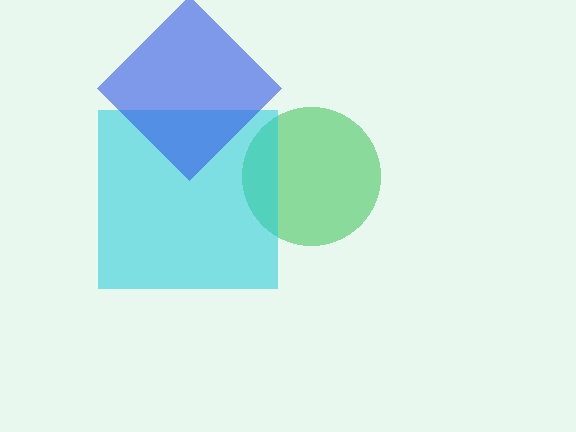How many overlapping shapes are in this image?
There are 3 overlapping shapes in the image.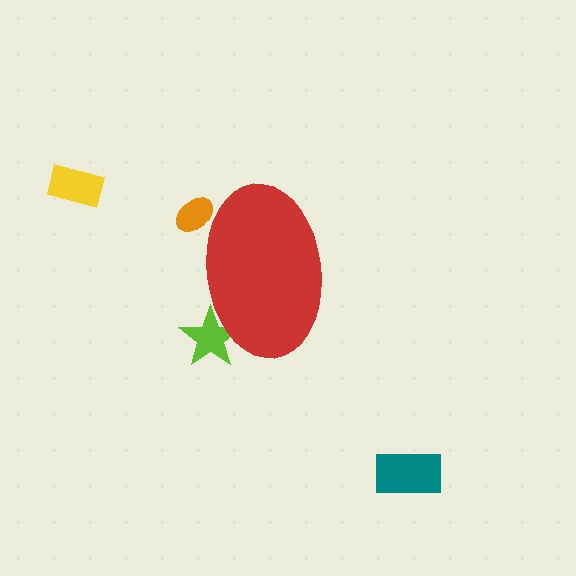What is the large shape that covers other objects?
A red ellipse.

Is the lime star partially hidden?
Yes, the lime star is partially hidden behind the red ellipse.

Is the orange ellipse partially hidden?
Yes, the orange ellipse is partially hidden behind the red ellipse.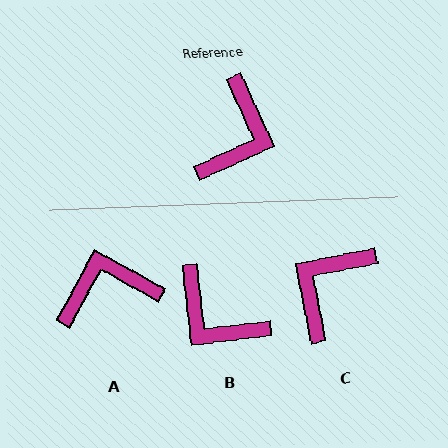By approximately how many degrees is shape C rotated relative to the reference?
Approximately 167 degrees counter-clockwise.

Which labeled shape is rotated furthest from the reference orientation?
C, about 167 degrees away.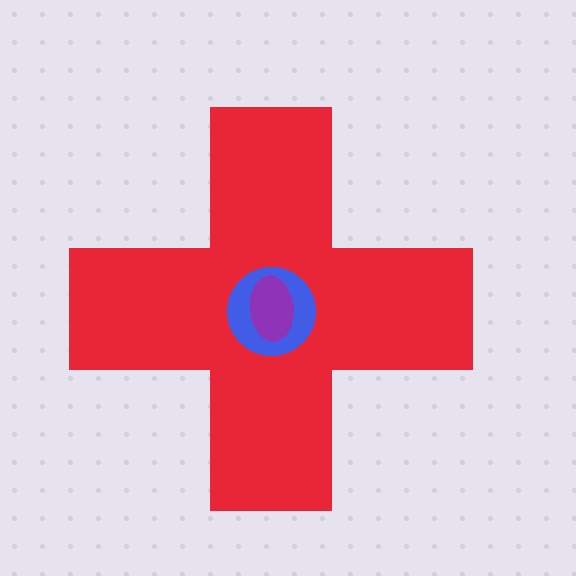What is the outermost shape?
The red cross.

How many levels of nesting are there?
3.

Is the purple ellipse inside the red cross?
Yes.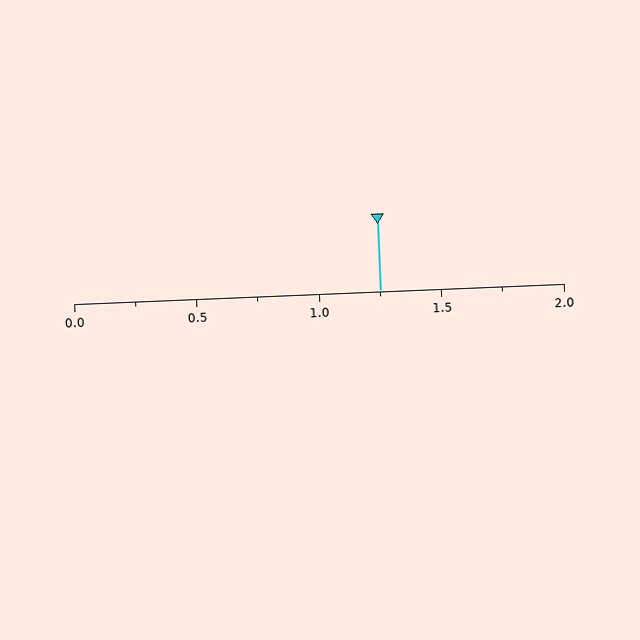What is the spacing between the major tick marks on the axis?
The major ticks are spaced 0.5 apart.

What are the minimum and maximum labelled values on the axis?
The axis runs from 0.0 to 2.0.